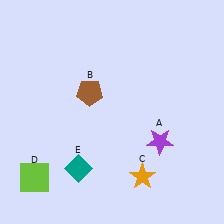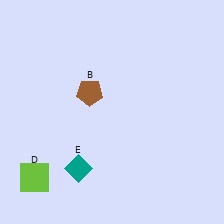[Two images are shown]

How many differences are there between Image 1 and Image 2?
There are 2 differences between the two images.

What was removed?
The orange star (C), the purple star (A) were removed in Image 2.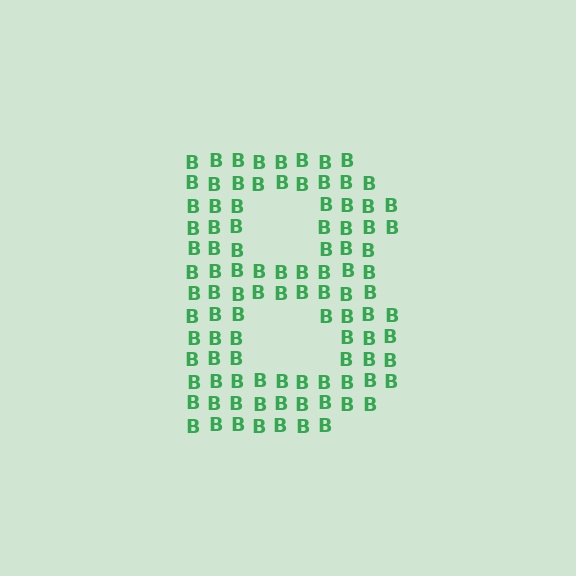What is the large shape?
The large shape is the letter B.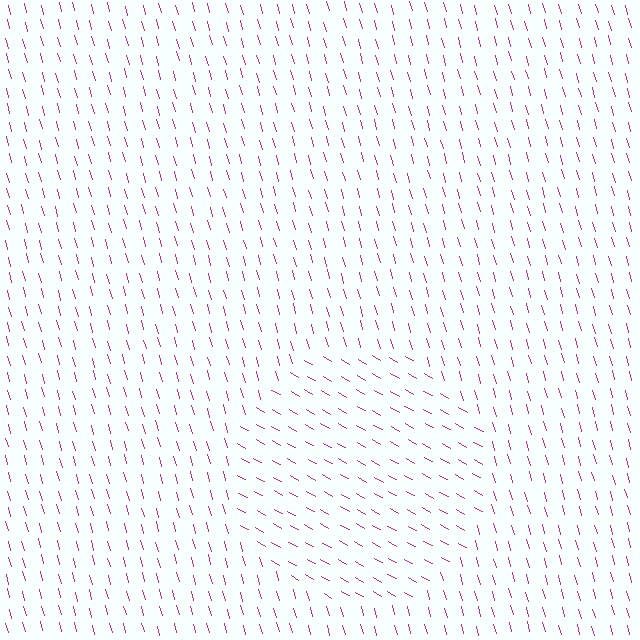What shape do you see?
I see a circle.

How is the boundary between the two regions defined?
The boundary is defined purely by a change in line orientation (approximately 45 degrees difference). All lines are the same color and thickness.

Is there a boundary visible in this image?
Yes, there is a texture boundary formed by a change in line orientation.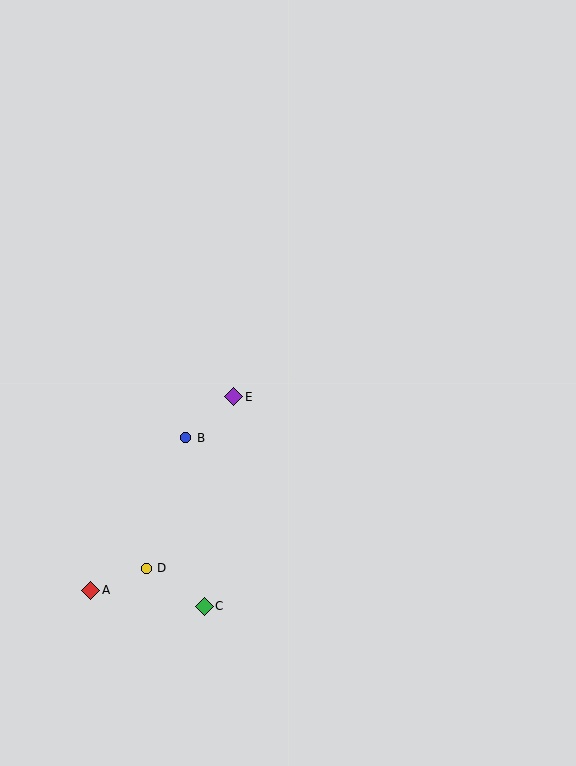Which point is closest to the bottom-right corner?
Point C is closest to the bottom-right corner.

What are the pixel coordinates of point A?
Point A is at (91, 590).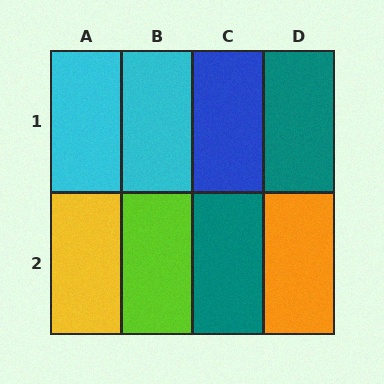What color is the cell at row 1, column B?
Cyan.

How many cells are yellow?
1 cell is yellow.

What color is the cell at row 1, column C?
Blue.